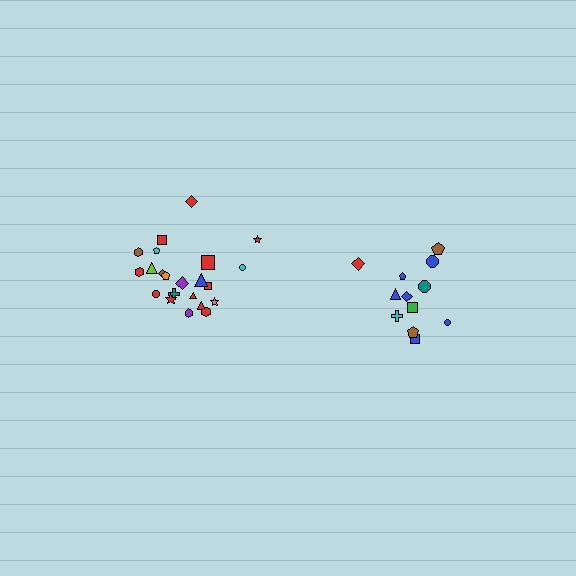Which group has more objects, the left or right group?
The left group.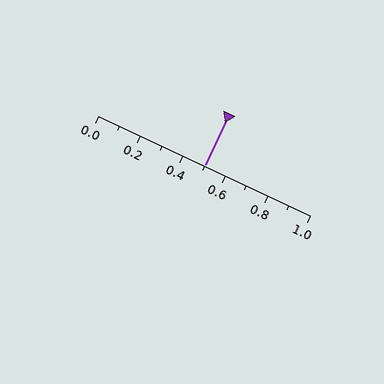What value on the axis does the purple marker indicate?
The marker indicates approximately 0.5.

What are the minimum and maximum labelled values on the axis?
The axis runs from 0.0 to 1.0.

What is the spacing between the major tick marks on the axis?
The major ticks are spaced 0.2 apart.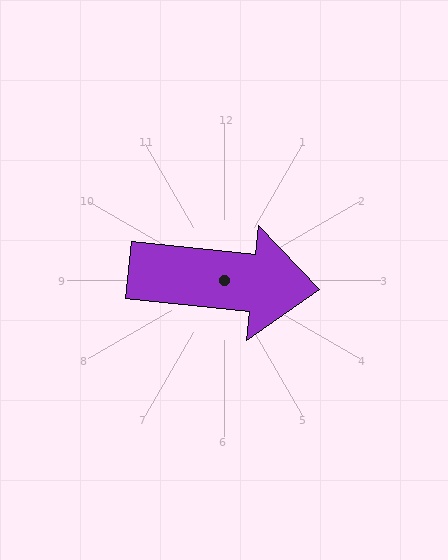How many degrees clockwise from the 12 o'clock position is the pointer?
Approximately 96 degrees.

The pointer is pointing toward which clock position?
Roughly 3 o'clock.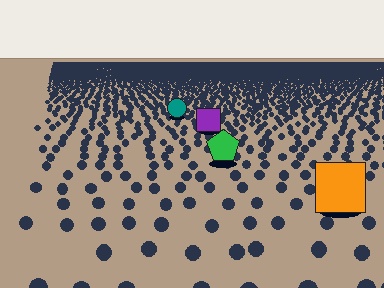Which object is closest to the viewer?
The orange square is closest. The texture marks near it are larger and more spread out.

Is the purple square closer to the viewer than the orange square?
No. The orange square is closer — you can tell from the texture gradient: the ground texture is coarser near it.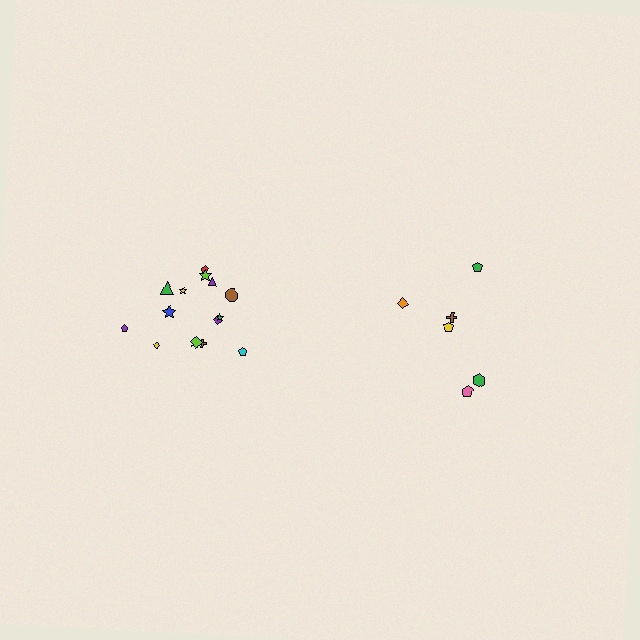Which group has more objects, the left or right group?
The left group.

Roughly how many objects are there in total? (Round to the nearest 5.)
Roughly 20 objects in total.